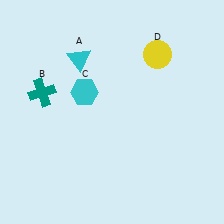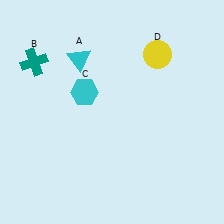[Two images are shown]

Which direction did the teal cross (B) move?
The teal cross (B) moved up.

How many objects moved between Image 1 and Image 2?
1 object moved between the two images.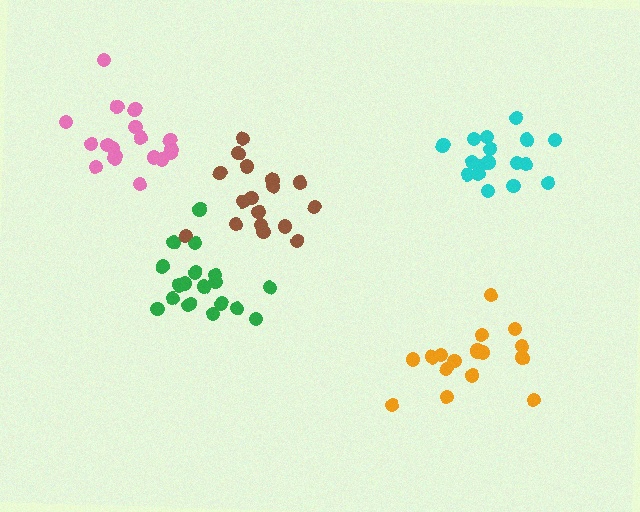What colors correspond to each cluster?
The clusters are colored: green, cyan, brown, pink, orange.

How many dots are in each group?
Group 1: 19 dots, Group 2: 17 dots, Group 3: 17 dots, Group 4: 18 dots, Group 5: 17 dots (88 total).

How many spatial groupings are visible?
There are 5 spatial groupings.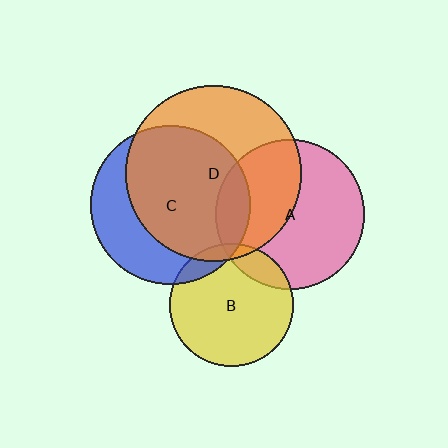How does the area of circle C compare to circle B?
Approximately 1.7 times.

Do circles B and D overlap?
Yes.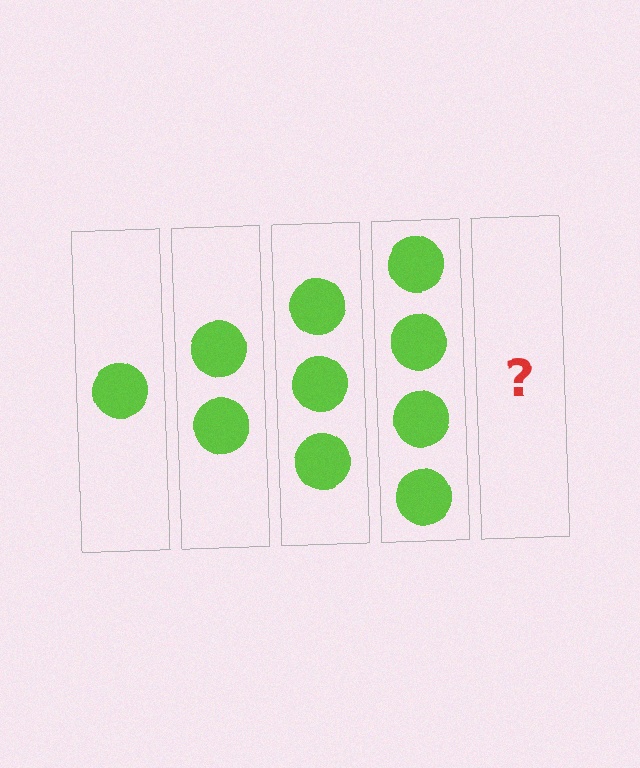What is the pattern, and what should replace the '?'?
The pattern is that each step adds one more circle. The '?' should be 5 circles.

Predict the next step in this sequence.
The next step is 5 circles.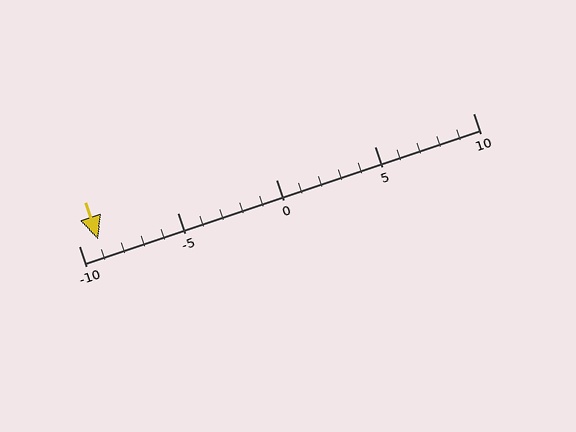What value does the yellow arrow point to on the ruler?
The yellow arrow points to approximately -9.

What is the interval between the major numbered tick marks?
The major tick marks are spaced 5 units apart.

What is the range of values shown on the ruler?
The ruler shows values from -10 to 10.